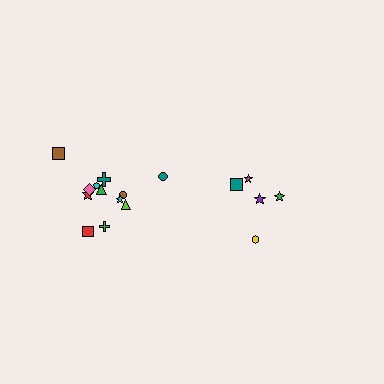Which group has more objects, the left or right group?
The left group.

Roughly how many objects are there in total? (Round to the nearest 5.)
Roughly 15 objects in total.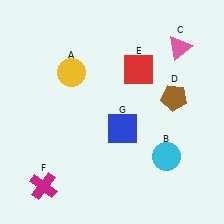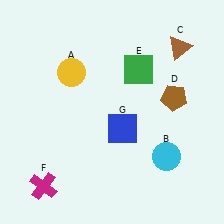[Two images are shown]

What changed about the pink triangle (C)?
In Image 1, C is pink. In Image 2, it changed to brown.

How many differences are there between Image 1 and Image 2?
There are 2 differences between the two images.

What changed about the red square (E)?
In Image 1, E is red. In Image 2, it changed to green.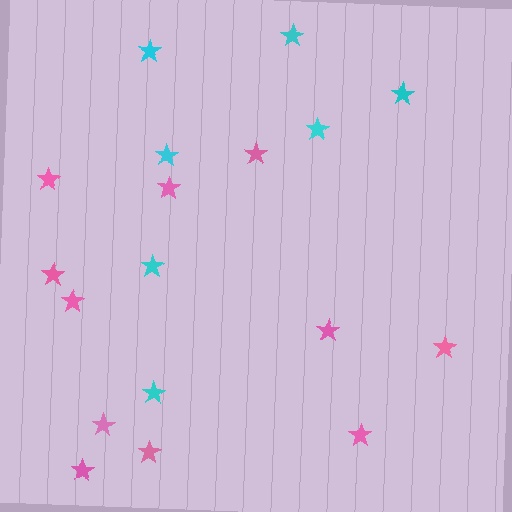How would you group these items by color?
There are 2 groups: one group of cyan stars (7) and one group of pink stars (11).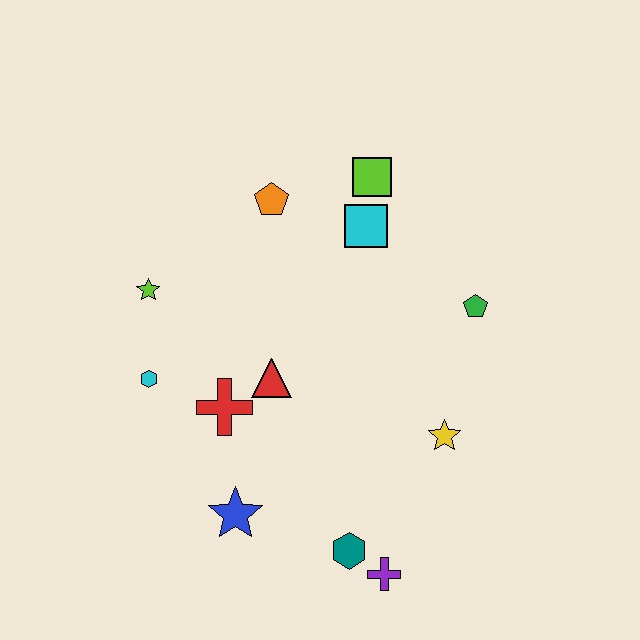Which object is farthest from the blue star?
The lime square is farthest from the blue star.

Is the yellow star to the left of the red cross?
No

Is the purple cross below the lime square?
Yes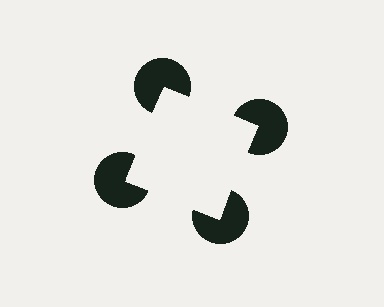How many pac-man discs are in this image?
There are 4 — one at each vertex of the illusory square.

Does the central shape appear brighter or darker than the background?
It typically appears slightly brighter than the background, even though no actual brightness change is drawn.